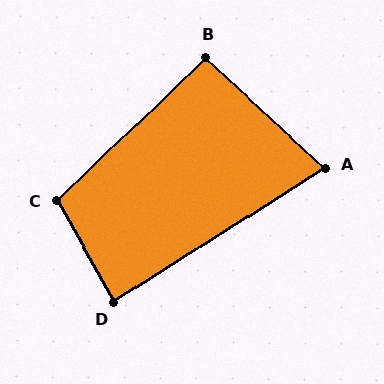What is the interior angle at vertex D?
Approximately 87 degrees (approximately right).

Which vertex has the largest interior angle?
C, at approximately 105 degrees.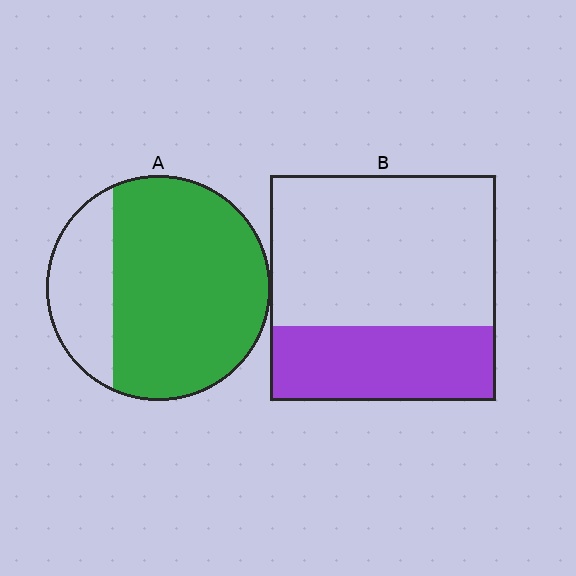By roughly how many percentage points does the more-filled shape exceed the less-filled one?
By roughly 40 percentage points (A over B).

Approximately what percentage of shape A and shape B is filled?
A is approximately 75% and B is approximately 35%.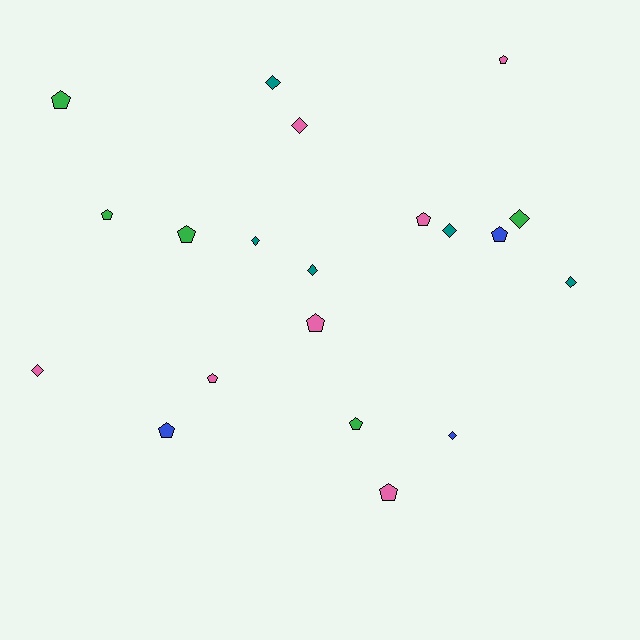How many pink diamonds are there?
There are 2 pink diamonds.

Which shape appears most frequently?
Pentagon, with 11 objects.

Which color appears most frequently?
Pink, with 7 objects.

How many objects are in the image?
There are 20 objects.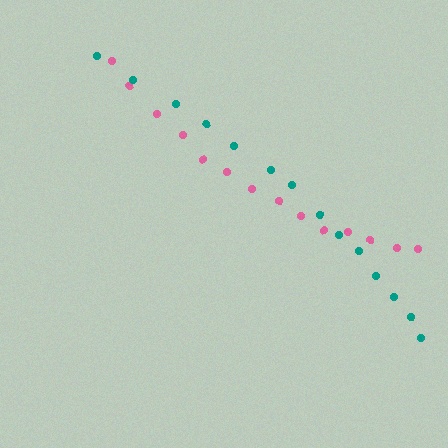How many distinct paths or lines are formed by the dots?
There are 2 distinct paths.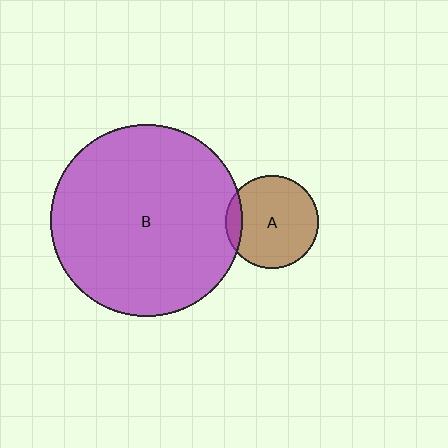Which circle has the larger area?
Circle B (purple).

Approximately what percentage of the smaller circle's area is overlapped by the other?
Approximately 10%.